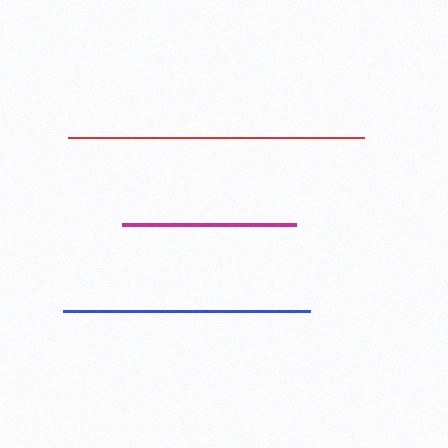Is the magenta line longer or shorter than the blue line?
The blue line is longer than the magenta line.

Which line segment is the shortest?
The magenta line is the shortest at approximately 174 pixels.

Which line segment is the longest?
The red line is the longest at approximately 296 pixels.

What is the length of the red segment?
The red segment is approximately 296 pixels long.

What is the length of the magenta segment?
The magenta segment is approximately 174 pixels long.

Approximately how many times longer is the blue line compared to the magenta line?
The blue line is approximately 1.4 times the length of the magenta line.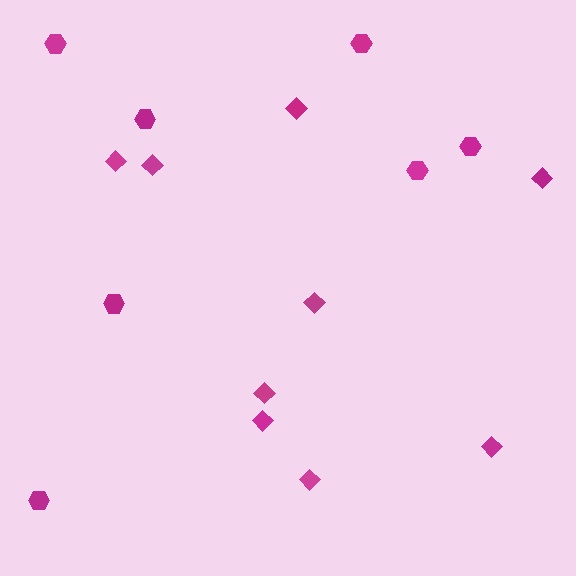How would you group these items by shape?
There are 2 groups: one group of diamonds (9) and one group of hexagons (7).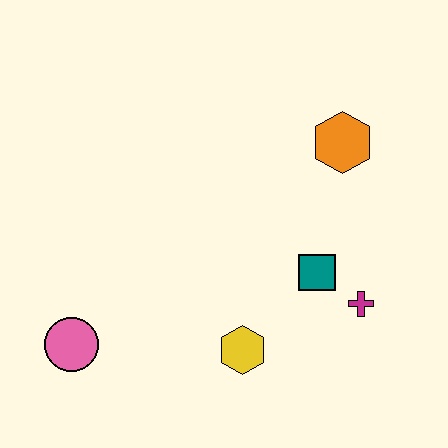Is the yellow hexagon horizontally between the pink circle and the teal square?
Yes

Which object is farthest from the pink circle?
The orange hexagon is farthest from the pink circle.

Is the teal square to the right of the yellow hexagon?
Yes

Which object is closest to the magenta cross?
The teal square is closest to the magenta cross.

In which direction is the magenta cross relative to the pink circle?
The magenta cross is to the right of the pink circle.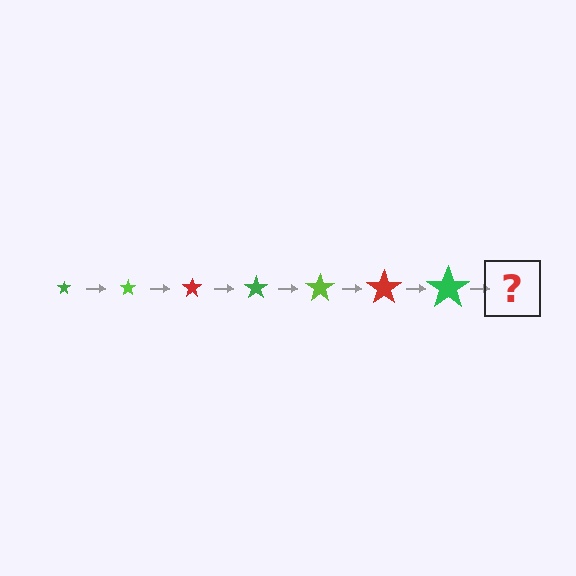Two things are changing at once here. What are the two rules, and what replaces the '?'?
The two rules are that the star grows larger each step and the color cycles through green, lime, and red. The '?' should be a lime star, larger than the previous one.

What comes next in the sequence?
The next element should be a lime star, larger than the previous one.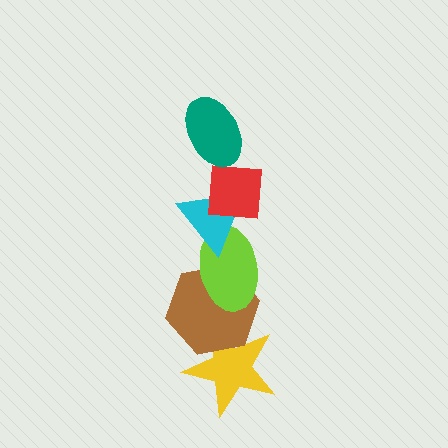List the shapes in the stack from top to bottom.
From top to bottom: the teal ellipse, the red square, the cyan triangle, the lime ellipse, the brown hexagon, the yellow star.